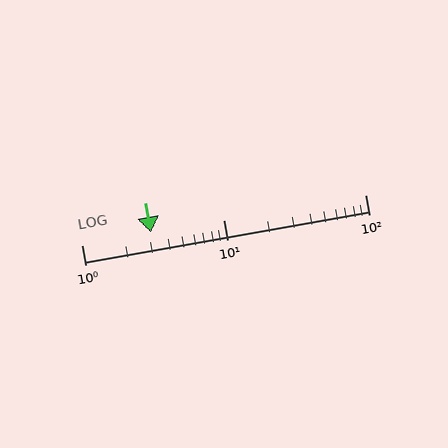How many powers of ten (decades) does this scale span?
The scale spans 2 decades, from 1 to 100.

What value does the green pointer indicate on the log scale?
The pointer indicates approximately 3.1.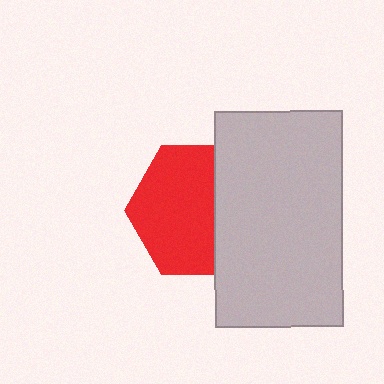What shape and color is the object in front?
The object in front is a light gray rectangle.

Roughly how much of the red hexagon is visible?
About half of it is visible (roughly 63%).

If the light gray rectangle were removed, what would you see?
You would see the complete red hexagon.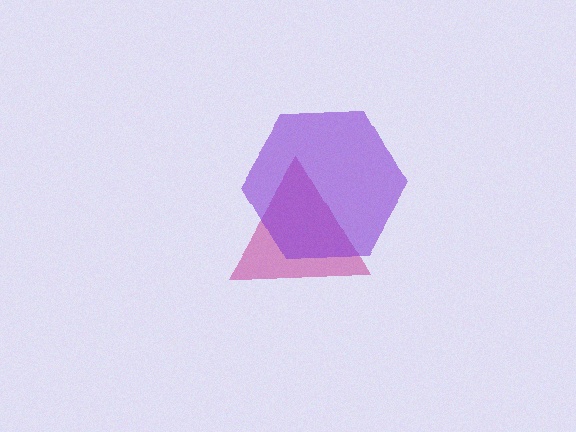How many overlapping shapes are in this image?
There are 2 overlapping shapes in the image.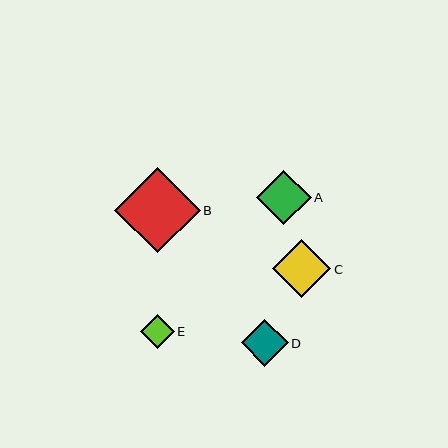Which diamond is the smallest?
Diamond E is the smallest with a size of approximately 34 pixels.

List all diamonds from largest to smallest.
From largest to smallest: B, C, A, D, E.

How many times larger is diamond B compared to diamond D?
Diamond B is approximately 1.8 times the size of diamond D.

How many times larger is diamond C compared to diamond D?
Diamond C is approximately 1.2 times the size of diamond D.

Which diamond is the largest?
Diamond B is the largest with a size of approximately 85 pixels.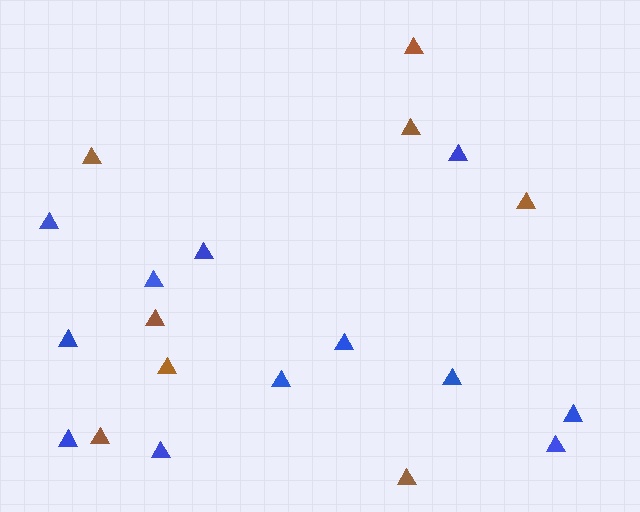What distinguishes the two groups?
There are 2 groups: one group of blue triangles (12) and one group of brown triangles (8).